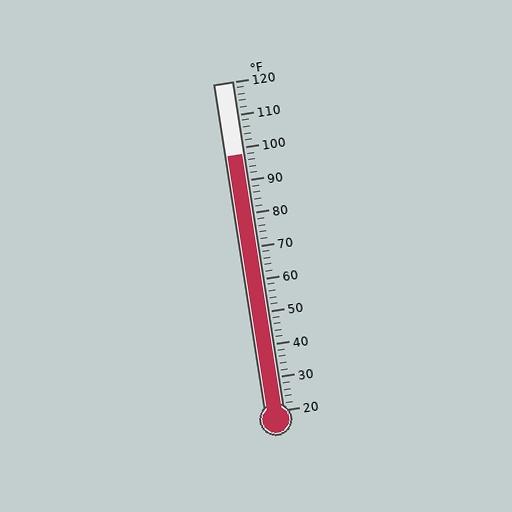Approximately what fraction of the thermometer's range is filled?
The thermometer is filled to approximately 80% of its range.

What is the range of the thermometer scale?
The thermometer scale ranges from 20°F to 120°F.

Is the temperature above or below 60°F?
The temperature is above 60°F.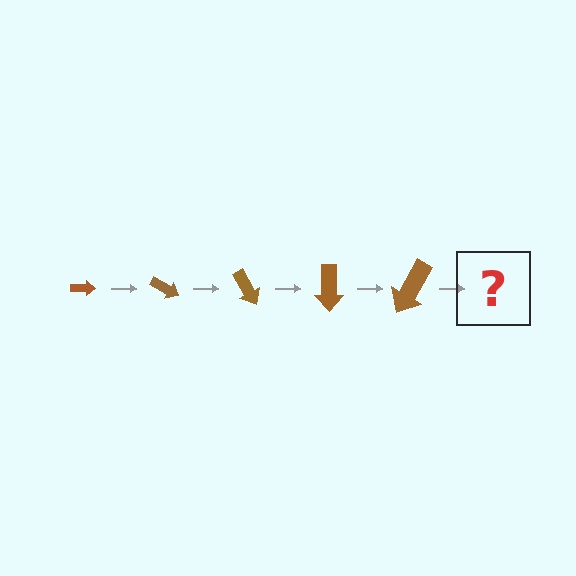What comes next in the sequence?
The next element should be an arrow, larger than the previous one and rotated 150 degrees from the start.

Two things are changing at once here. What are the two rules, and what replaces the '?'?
The two rules are that the arrow grows larger each step and it rotates 30 degrees each step. The '?' should be an arrow, larger than the previous one and rotated 150 degrees from the start.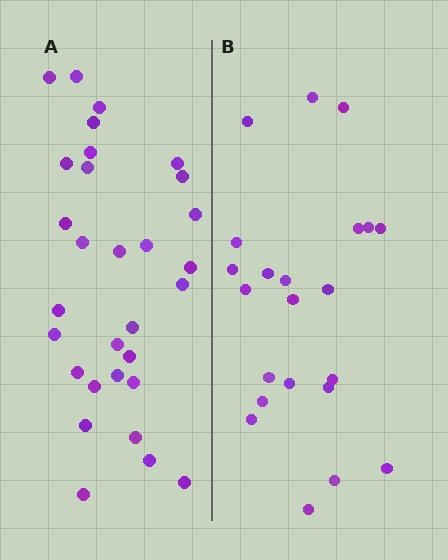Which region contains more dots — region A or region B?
Region A (the left region) has more dots.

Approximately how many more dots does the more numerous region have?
Region A has roughly 8 or so more dots than region B.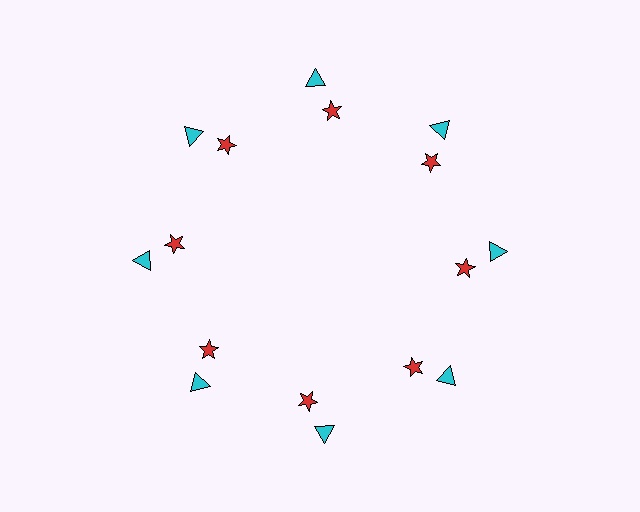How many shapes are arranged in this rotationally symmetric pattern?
There are 16 shapes, arranged in 8 groups of 2.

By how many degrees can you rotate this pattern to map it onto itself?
The pattern maps onto itself every 45 degrees of rotation.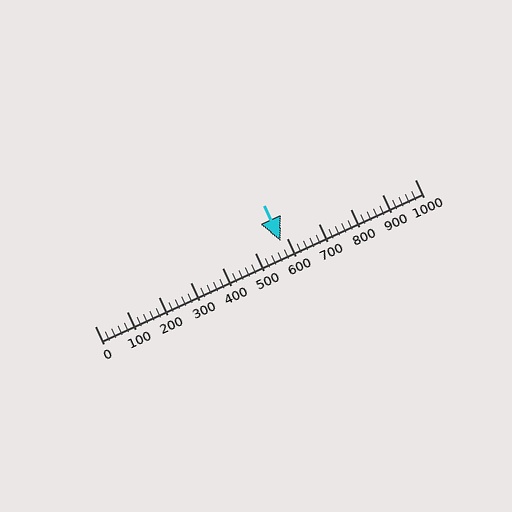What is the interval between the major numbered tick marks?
The major tick marks are spaced 100 units apart.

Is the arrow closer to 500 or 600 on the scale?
The arrow is closer to 600.